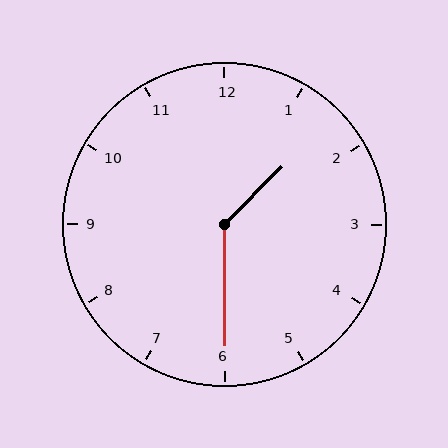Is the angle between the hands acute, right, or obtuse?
It is obtuse.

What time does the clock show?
1:30.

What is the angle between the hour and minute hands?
Approximately 135 degrees.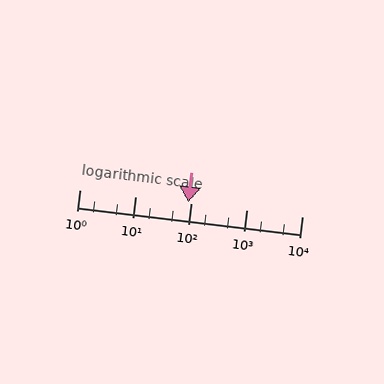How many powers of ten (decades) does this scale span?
The scale spans 4 decades, from 1 to 10000.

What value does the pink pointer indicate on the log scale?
The pointer indicates approximately 92.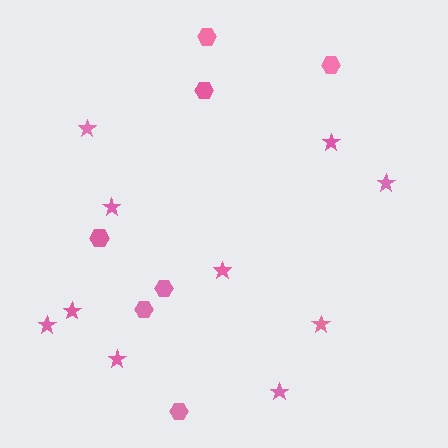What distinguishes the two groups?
There are 2 groups: one group of hexagons (7) and one group of stars (10).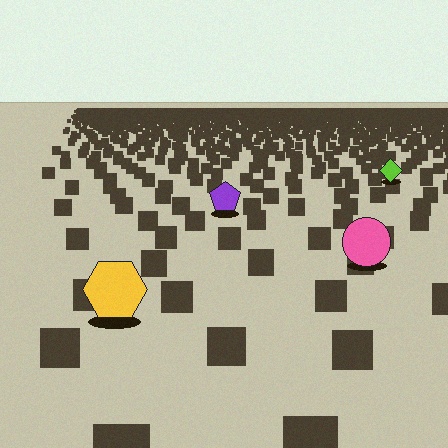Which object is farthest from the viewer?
The lime diamond is farthest from the viewer. It appears smaller and the ground texture around it is denser.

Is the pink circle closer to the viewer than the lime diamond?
Yes. The pink circle is closer — you can tell from the texture gradient: the ground texture is coarser near it.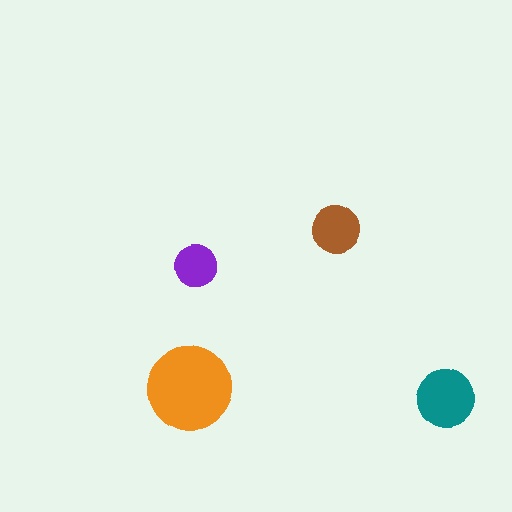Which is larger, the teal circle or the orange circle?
The orange one.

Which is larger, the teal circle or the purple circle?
The teal one.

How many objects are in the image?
There are 4 objects in the image.